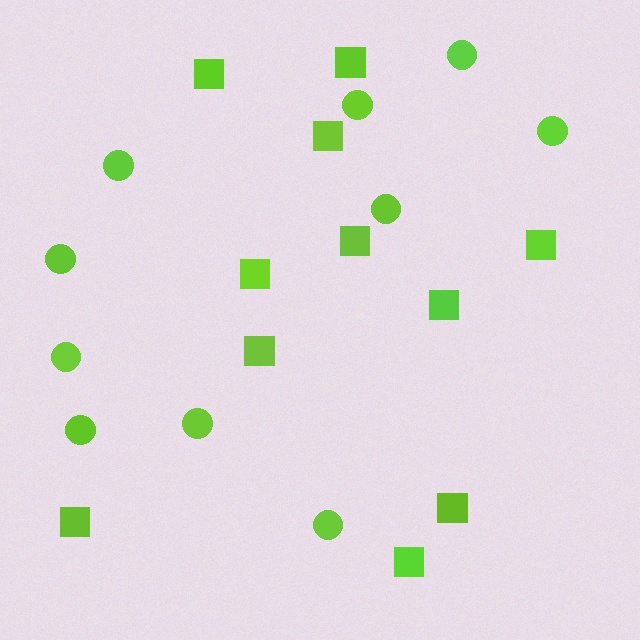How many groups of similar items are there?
There are 2 groups: one group of squares (11) and one group of circles (10).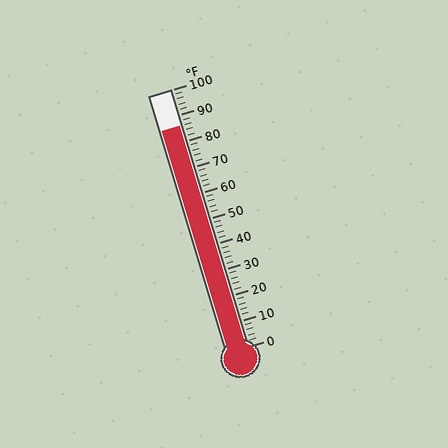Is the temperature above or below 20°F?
The temperature is above 20°F.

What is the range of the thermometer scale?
The thermometer scale ranges from 0°F to 100°F.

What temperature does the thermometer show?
The thermometer shows approximately 86°F.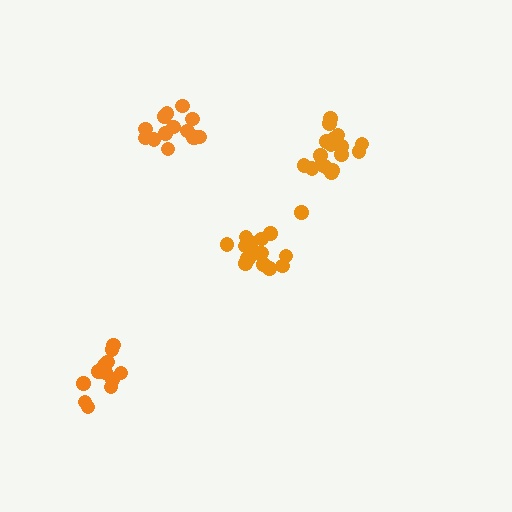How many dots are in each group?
Group 1: 14 dots, Group 2: 17 dots, Group 3: 12 dots, Group 4: 17 dots (60 total).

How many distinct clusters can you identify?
There are 4 distinct clusters.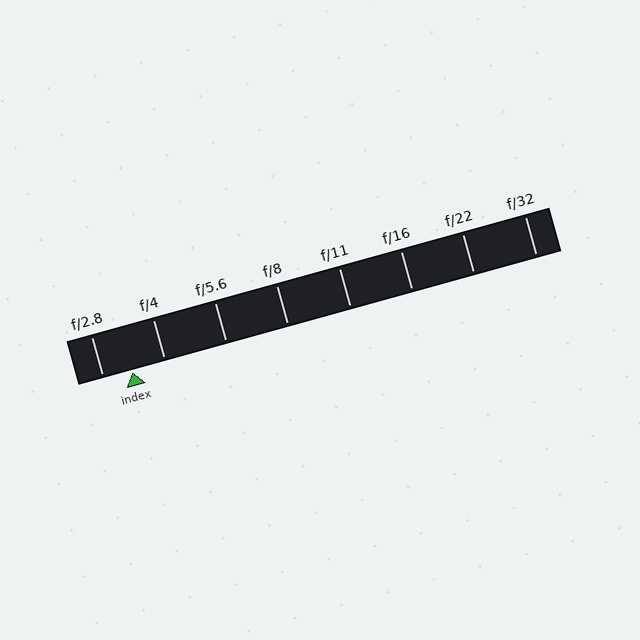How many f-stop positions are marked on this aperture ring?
There are 8 f-stop positions marked.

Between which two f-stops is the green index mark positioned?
The index mark is between f/2.8 and f/4.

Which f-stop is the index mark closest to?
The index mark is closest to f/2.8.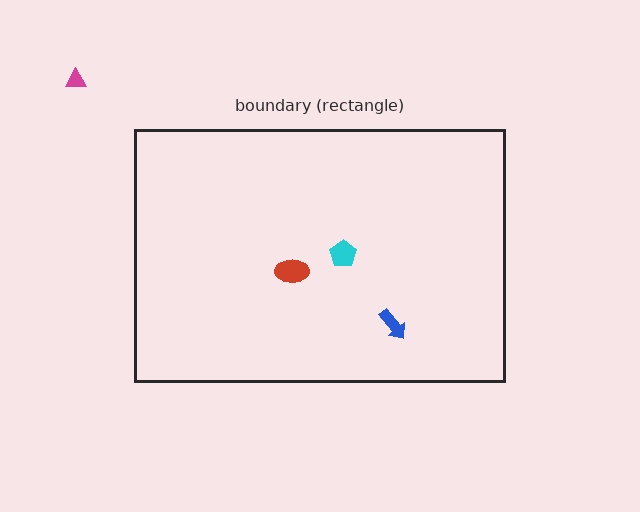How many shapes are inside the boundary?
3 inside, 1 outside.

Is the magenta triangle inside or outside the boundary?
Outside.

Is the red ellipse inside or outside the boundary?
Inside.